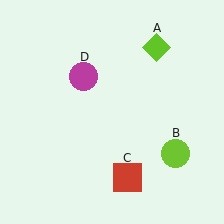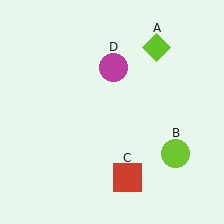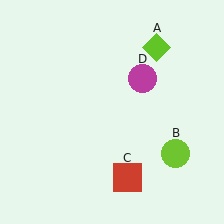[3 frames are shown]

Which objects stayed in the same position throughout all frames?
Lime diamond (object A) and lime circle (object B) and red square (object C) remained stationary.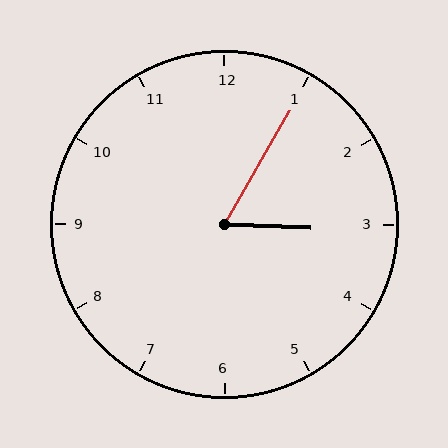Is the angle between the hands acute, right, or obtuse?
It is acute.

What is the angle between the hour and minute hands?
Approximately 62 degrees.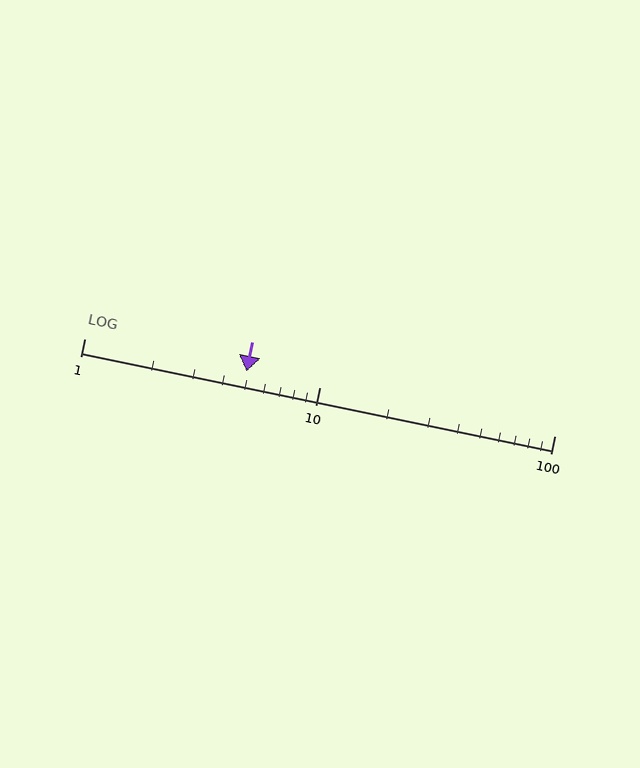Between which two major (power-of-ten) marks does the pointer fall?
The pointer is between 1 and 10.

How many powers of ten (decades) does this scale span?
The scale spans 2 decades, from 1 to 100.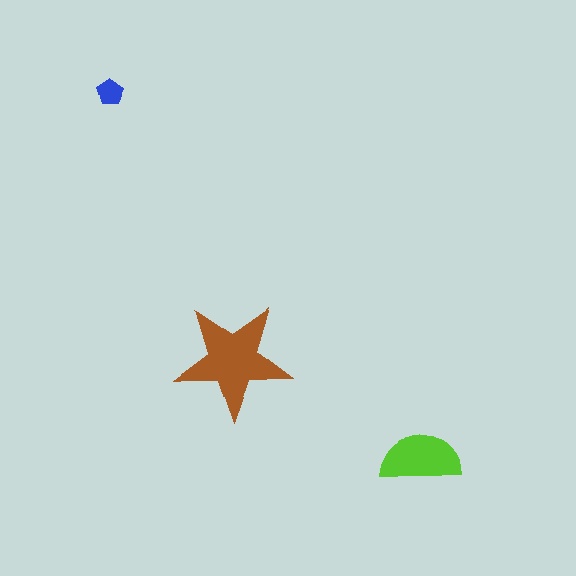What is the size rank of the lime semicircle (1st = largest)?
2nd.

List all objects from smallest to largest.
The blue pentagon, the lime semicircle, the brown star.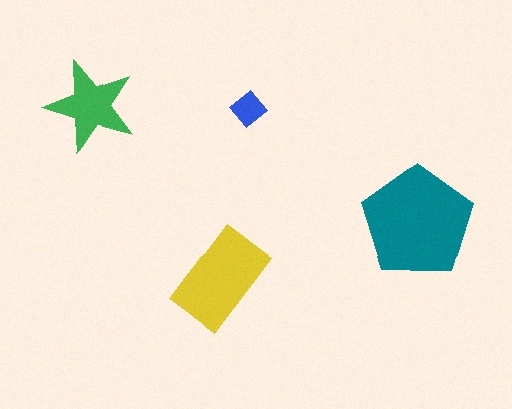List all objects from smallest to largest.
The blue diamond, the green star, the yellow rectangle, the teal pentagon.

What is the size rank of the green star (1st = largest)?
3rd.